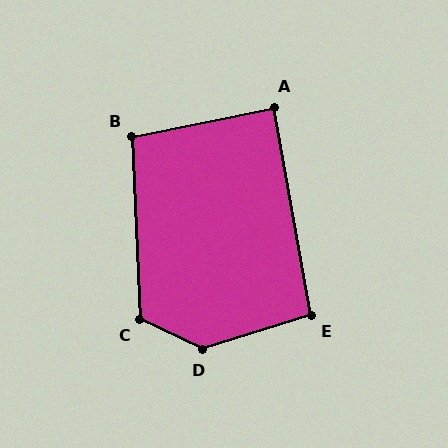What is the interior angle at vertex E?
Approximately 97 degrees (obtuse).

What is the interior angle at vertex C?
Approximately 118 degrees (obtuse).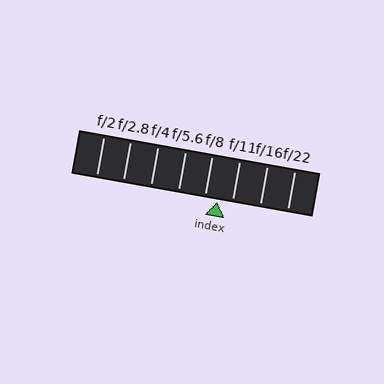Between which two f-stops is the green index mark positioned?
The index mark is between f/8 and f/11.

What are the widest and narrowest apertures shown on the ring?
The widest aperture shown is f/2 and the narrowest is f/22.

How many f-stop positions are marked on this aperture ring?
There are 8 f-stop positions marked.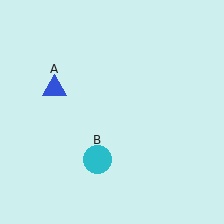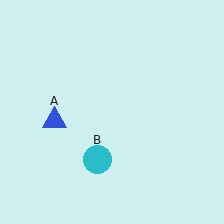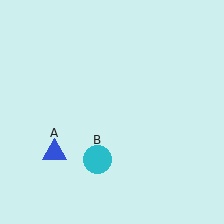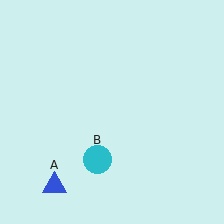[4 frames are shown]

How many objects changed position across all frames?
1 object changed position: blue triangle (object A).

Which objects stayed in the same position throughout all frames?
Cyan circle (object B) remained stationary.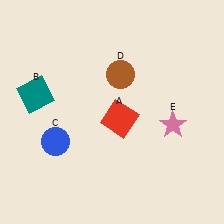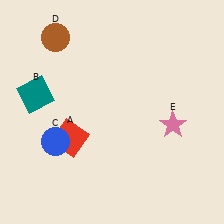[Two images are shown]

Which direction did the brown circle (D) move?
The brown circle (D) moved left.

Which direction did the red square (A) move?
The red square (A) moved left.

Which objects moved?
The objects that moved are: the red square (A), the brown circle (D).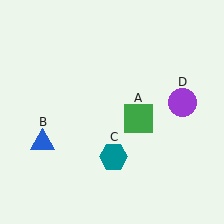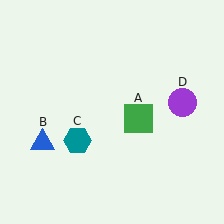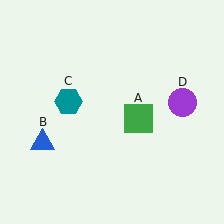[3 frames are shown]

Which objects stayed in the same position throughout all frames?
Green square (object A) and blue triangle (object B) and purple circle (object D) remained stationary.